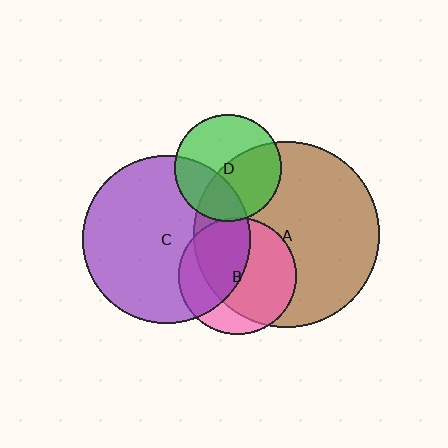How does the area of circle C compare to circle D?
Approximately 2.5 times.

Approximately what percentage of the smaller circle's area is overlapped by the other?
Approximately 25%.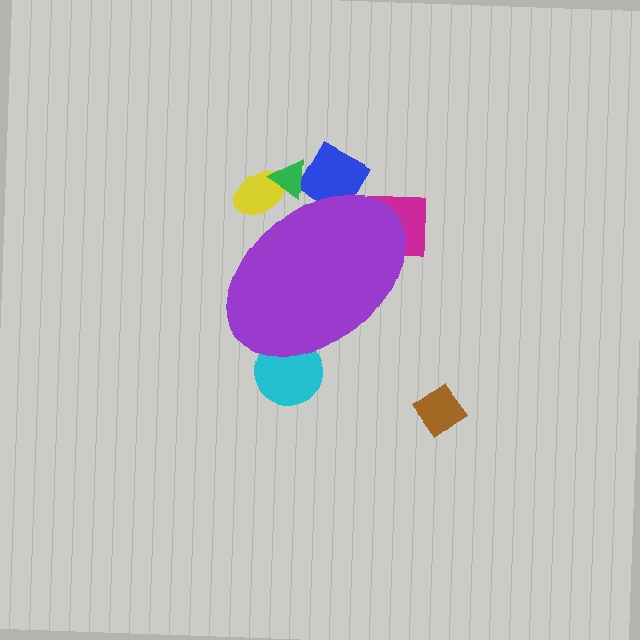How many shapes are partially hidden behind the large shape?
5 shapes are partially hidden.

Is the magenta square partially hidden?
Yes, the magenta square is partially hidden behind the purple ellipse.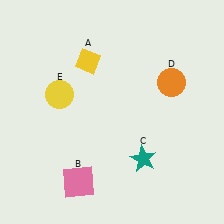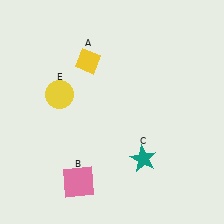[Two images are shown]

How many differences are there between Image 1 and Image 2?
There is 1 difference between the two images.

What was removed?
The orange circle (D) was removed in Image 2.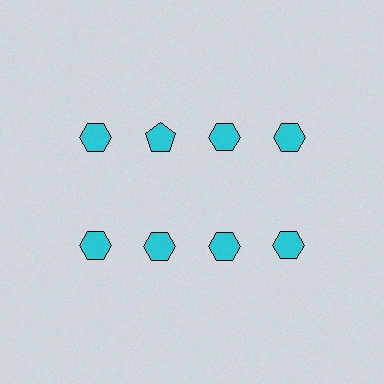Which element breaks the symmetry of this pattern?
The cyan pentagon in the top row, second from left column breaks the symmetry. All other shapes are cyan hexagons.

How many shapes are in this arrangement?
There are 8 shapes arranged in a grid pattern.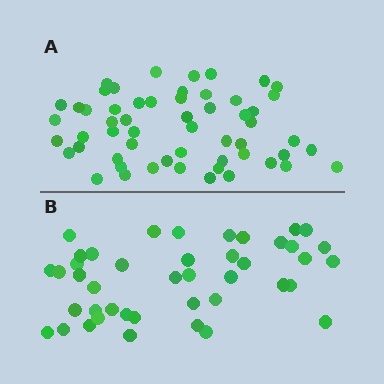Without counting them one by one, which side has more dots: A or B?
Region A (the top region) has more dots.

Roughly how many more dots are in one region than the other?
Region A has approximately 15 more dots than region B.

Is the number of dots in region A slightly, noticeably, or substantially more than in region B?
Region A has noticeably more, but not dramatically so. The ratio is roughly 1.3 to 1.